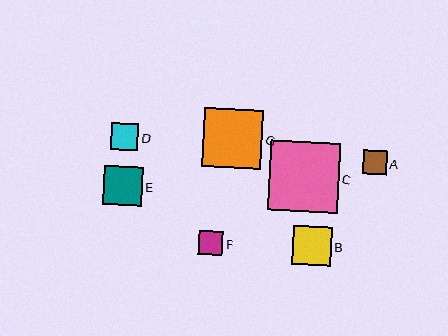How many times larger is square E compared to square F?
Square E is approximately 1.6 times the size of square F.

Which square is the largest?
Square C is the largest with a size of approximately 70 pixels.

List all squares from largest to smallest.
From largest to smallest: C, G, E, B, D, F, A.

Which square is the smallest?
Square A is the smallest with a size of approximately 24 pixels.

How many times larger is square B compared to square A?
Square B is approximately 1.6 times the size of square A.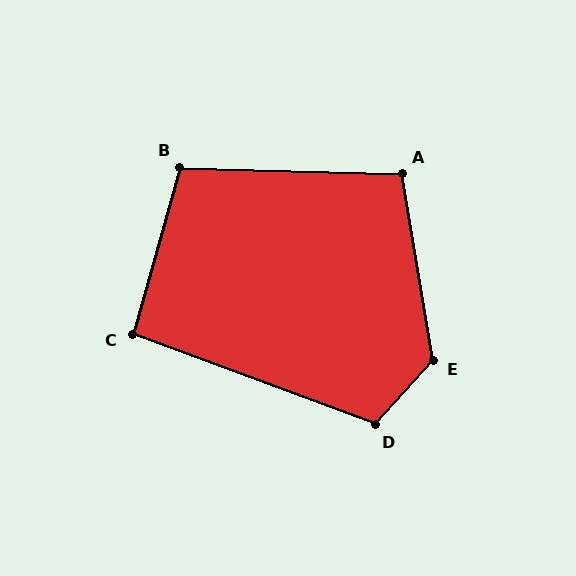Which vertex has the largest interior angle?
E, at approximately 129 degrees.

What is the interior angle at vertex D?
Approximately 112 degrees (obtuse).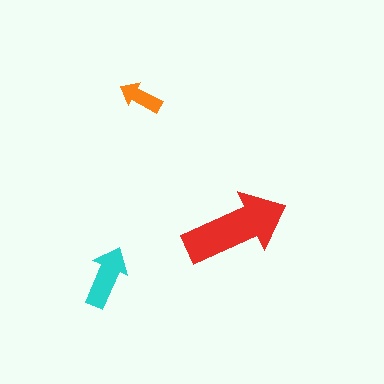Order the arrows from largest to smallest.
the red one, the cyan one, the orange one.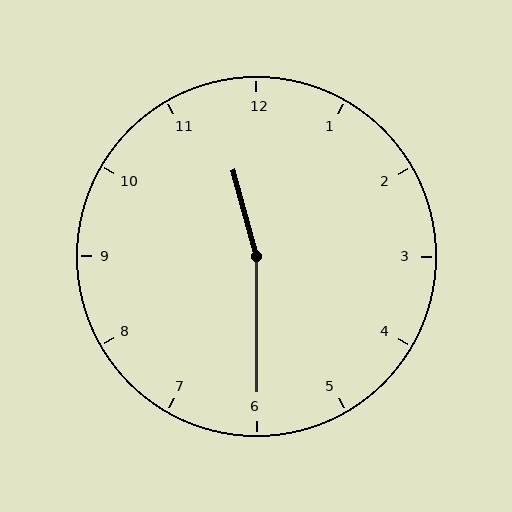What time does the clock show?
11:30.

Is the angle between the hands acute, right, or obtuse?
It is obtuse.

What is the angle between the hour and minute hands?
Approximately 165 degrees.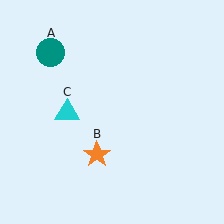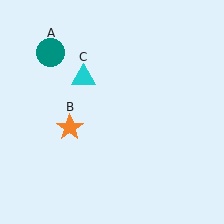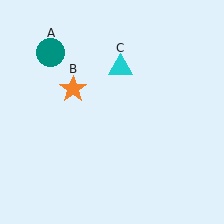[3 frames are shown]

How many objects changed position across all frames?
2 objects changed position: orange star (object B), cyan triangle (object C).